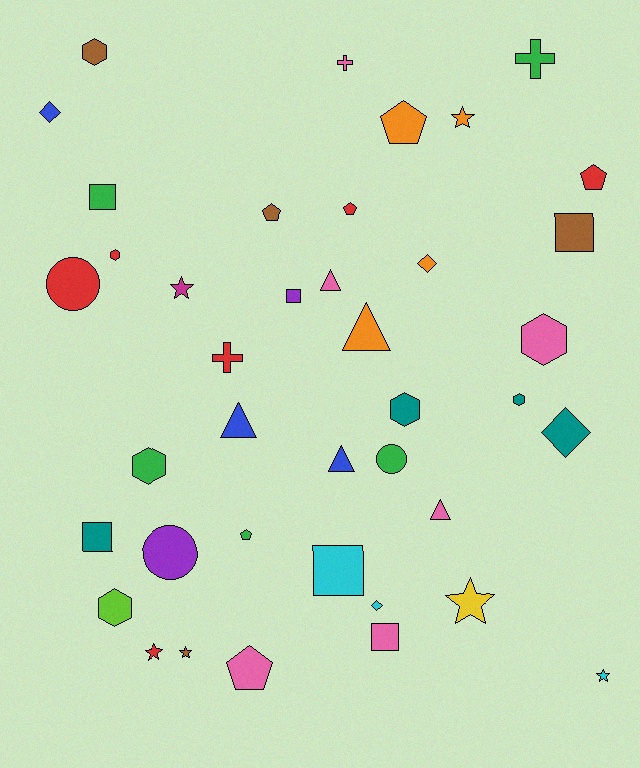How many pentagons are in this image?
There are 6 pentagons.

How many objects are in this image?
There are 40 objects.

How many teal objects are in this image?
There are 4 teal objects.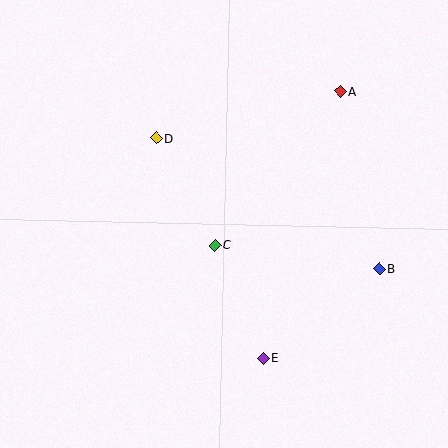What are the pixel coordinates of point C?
Point C is at (215, 245).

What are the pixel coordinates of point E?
Point E is at (263, 358).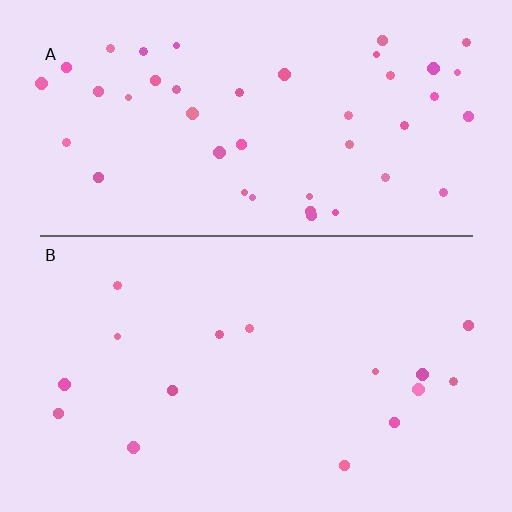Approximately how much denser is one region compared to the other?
Approximately 2.8× — region A over region B.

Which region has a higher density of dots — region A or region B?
A (the top).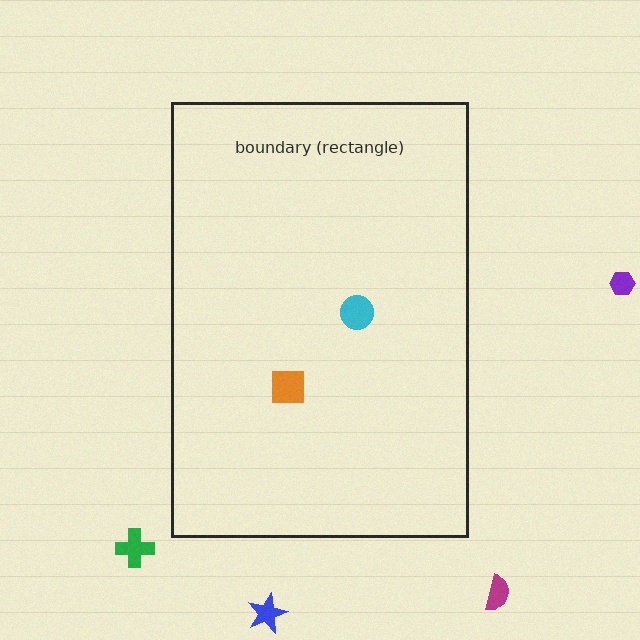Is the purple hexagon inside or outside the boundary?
Outside.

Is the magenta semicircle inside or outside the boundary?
Outside.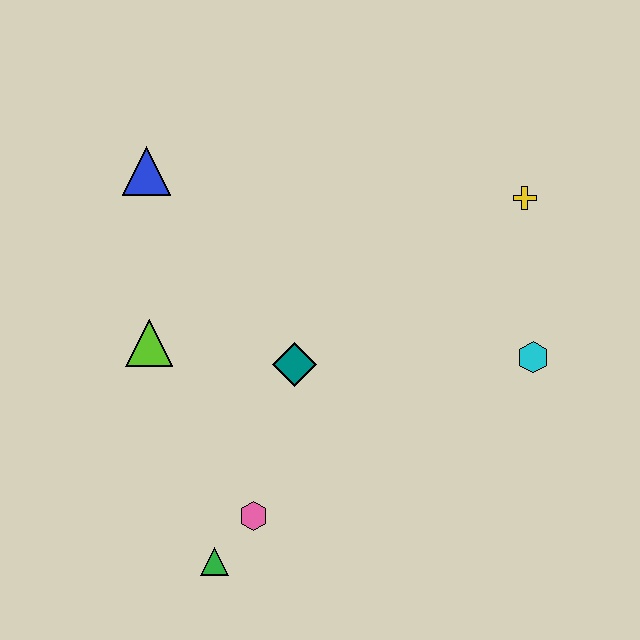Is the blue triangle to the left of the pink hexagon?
Yes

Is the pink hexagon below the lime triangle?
Yes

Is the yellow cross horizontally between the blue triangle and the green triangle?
No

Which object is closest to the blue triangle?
The lime triangle is closest to the blue triangle.